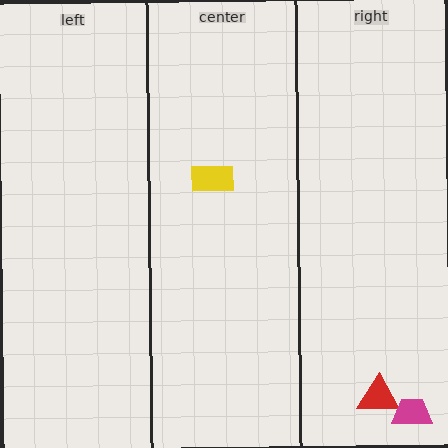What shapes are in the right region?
The red triangle, the magenta trapezoid.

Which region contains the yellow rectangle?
The center region.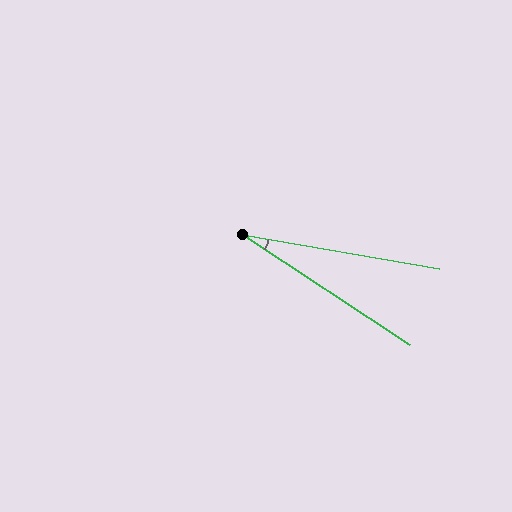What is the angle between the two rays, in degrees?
Approximately 24 degrees.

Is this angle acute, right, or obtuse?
It is acute.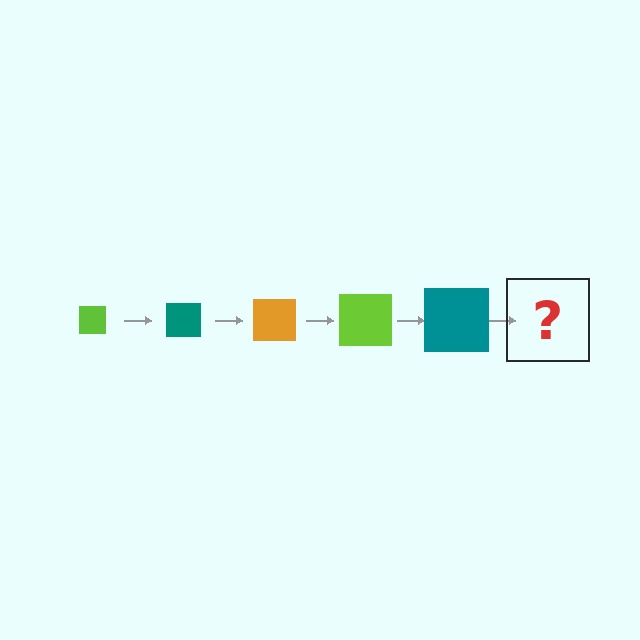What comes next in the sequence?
The next element should be an orange square, larger than the previous one.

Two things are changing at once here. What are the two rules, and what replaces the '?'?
The two rules are that the square grows larger each step and the color cycles through lime, teal, and orange. The '?' should be an orange square, larger than the previous one.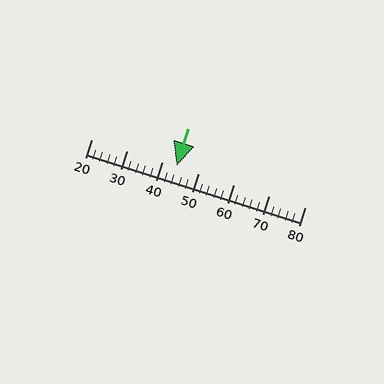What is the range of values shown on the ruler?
The ruler shows values from 20 to 80.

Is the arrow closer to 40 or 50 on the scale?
The arrow is closer to 40.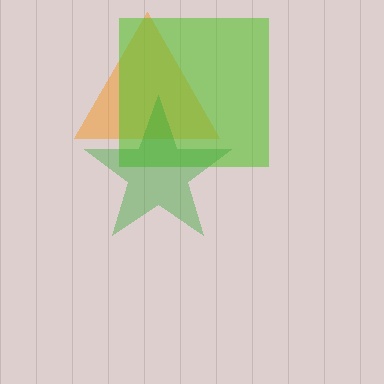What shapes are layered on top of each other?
The layered shapes are: an orange triangle, a lime square, a green star.